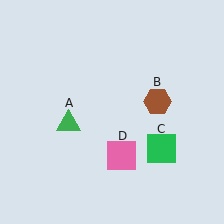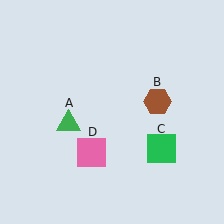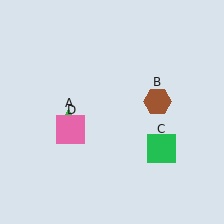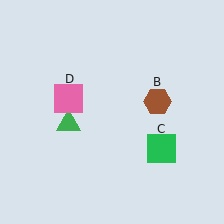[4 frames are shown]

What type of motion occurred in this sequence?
The pink square (object D) rotated clockwise around the center of the scene.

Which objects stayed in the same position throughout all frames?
Green triangle (object A) and brown hexagon (object B) and green square (object C) remained stationary.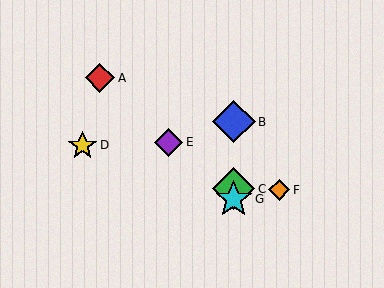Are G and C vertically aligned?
Yes, both are at x≈234.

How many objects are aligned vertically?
3 objects (B, C, G) are aligned vertically.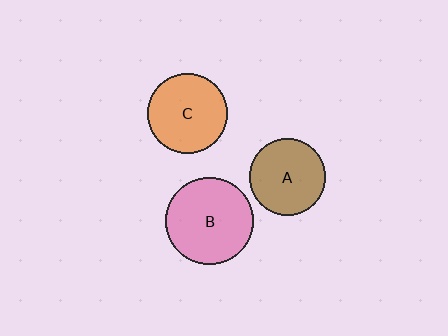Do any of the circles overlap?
No, none of the circles overlap.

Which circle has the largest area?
Circle B (pink).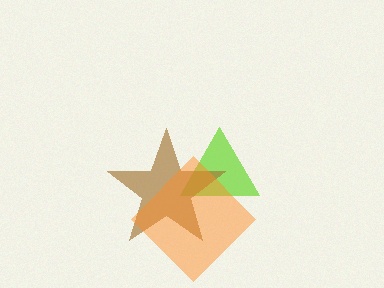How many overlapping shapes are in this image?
There are 3 overlapping shapes in the image.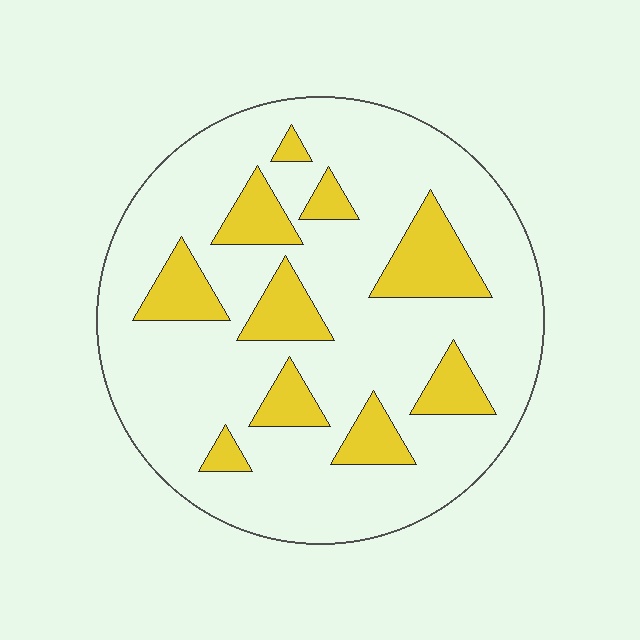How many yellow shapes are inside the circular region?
10.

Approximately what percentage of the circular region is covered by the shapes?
Approximately 20%.